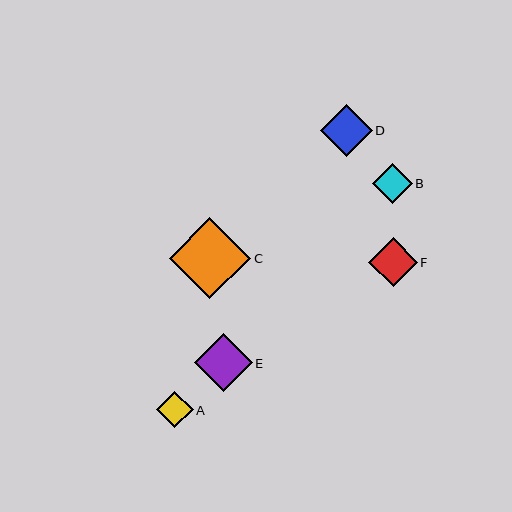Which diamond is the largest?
Diamond C is the largest with a size of approximately 81 pixels.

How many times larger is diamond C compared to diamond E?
Diamond C is approximately 1.4 times the size of diamond E.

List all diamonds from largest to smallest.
From largest to smallest: C, E, D, F, B, A.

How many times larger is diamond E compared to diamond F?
Diamond E is approximately 1.2 times the size of diamond F.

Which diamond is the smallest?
Diamond A is the smallest with a size of approximately 37 pixels.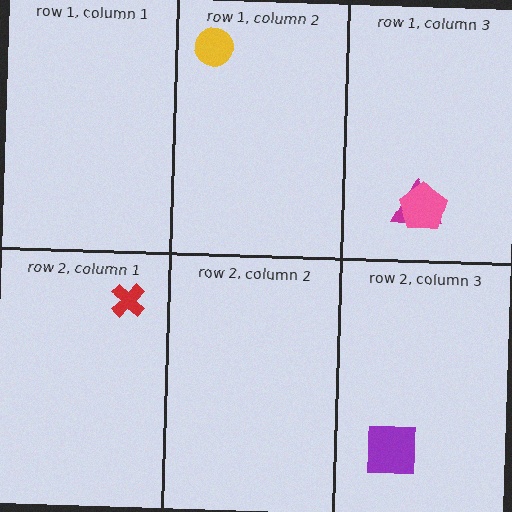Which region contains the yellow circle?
The row 1, column 2 region.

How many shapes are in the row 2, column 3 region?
1.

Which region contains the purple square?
The row 2, column 3 region.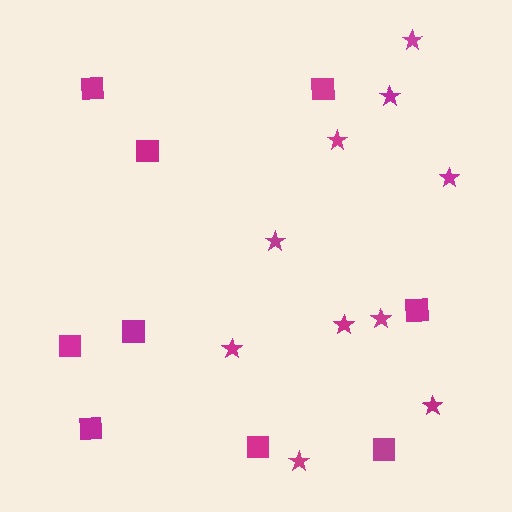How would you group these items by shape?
There are 2 groups: one group of stars (10) and one group of squares (9).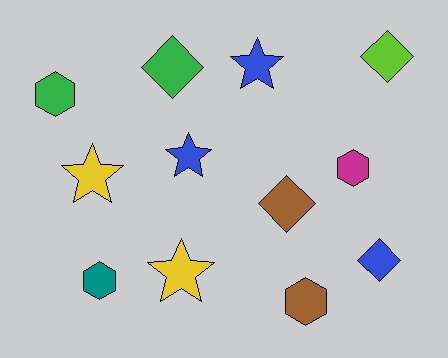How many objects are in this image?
There are 12 objects.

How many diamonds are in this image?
There are 4 diamonds.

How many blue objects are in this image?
There are 3 blue objects.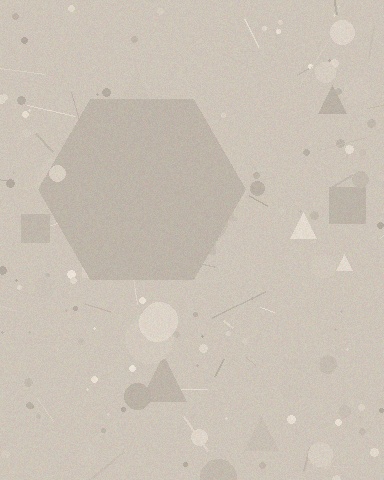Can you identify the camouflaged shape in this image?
The camouflaged shape is a hexagon.